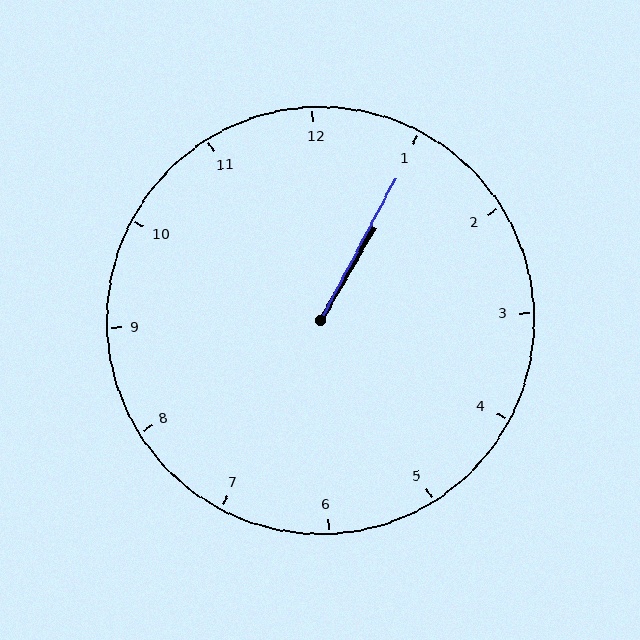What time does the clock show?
1:05.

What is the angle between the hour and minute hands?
Approximately 2 degrees.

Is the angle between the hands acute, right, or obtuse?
It is acute.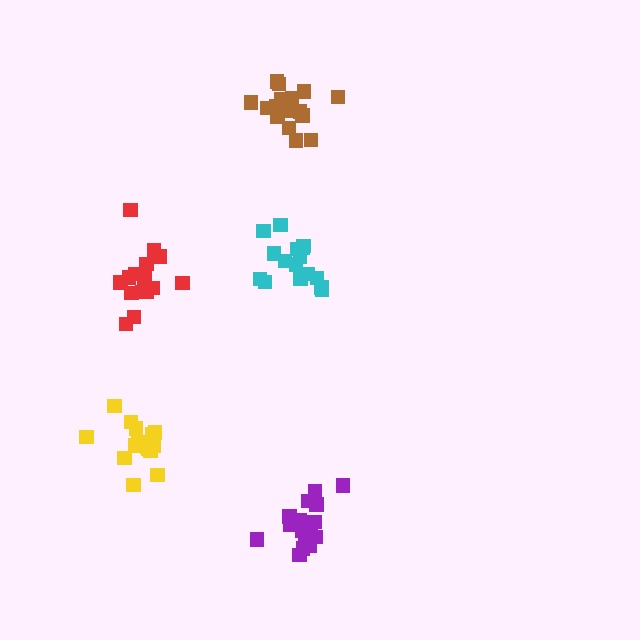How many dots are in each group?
Group 1: 16 dots, Group 2: 16 dots, Group 3: 17 dots, Group 4: 15 dots, Group 5: 17 dots (81 total).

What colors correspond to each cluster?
The clusters are colored: brown, yellow, cyan, red, purple.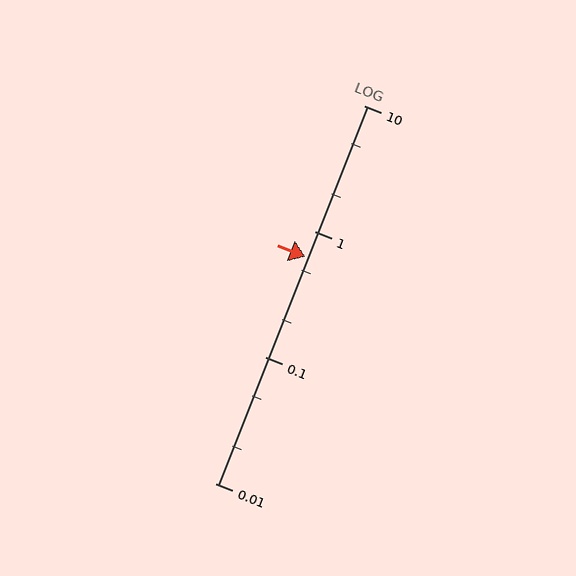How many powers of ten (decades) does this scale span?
The scale spans 3 decades, from 0.01 to 10.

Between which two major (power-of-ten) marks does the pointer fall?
The pointer is between 0.1 and 1.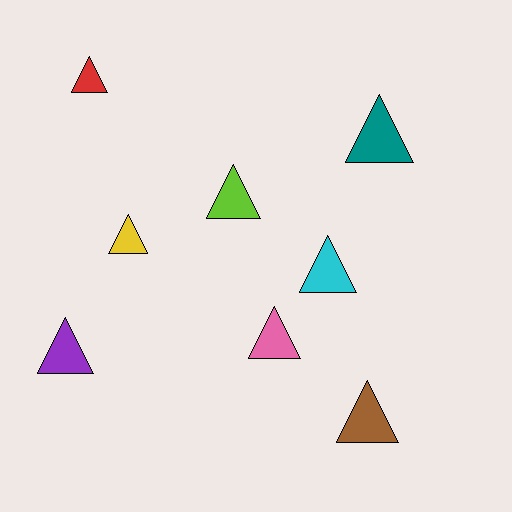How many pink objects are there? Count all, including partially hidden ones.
There is 1 pink object.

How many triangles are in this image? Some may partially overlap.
There are 8 triangles.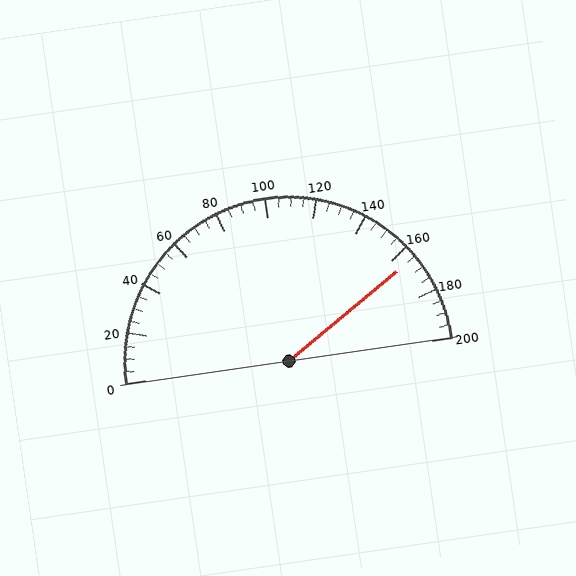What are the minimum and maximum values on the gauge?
The gauge ranges from 0 to 200.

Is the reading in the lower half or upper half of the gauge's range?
The reading is in the upper half of the range (0 to 200).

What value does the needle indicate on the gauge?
The needle indicates approximately 165.